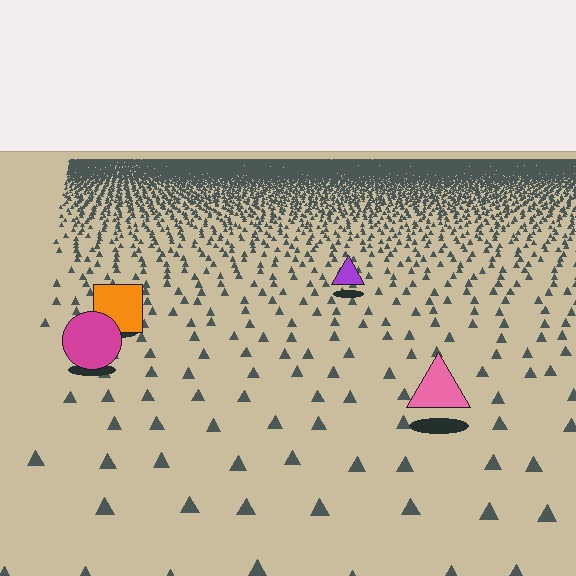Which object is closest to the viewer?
The pink triangle is closest. The texture marks near it are larger and more spread out.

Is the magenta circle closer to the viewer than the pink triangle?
No. The pink triangle is closer — you can tell from the texture gradient: the ground texture is coarser near it.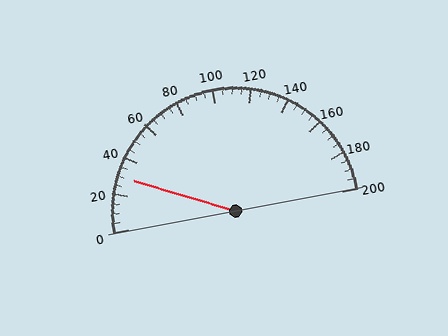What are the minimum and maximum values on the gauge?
The gauge ranges from 0 to 200.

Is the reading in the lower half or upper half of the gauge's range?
The reading is in the lower half of the range (0 to 200).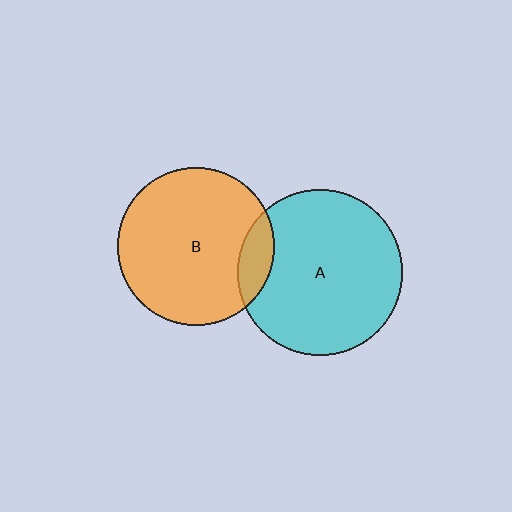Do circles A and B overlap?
Yes.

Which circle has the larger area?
Circle A (cyan).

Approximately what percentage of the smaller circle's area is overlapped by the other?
Approximately 10%.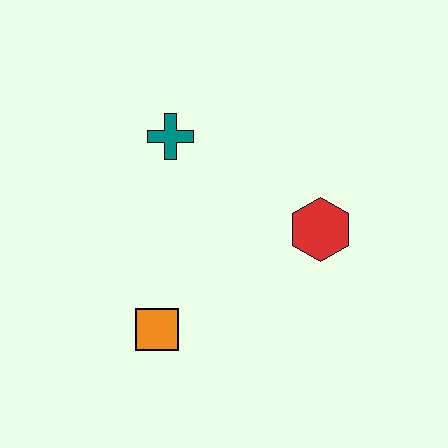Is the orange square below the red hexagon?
Yes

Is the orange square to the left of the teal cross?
Yes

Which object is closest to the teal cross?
The red hexagon is closest to the teal cross.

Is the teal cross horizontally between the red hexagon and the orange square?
Yes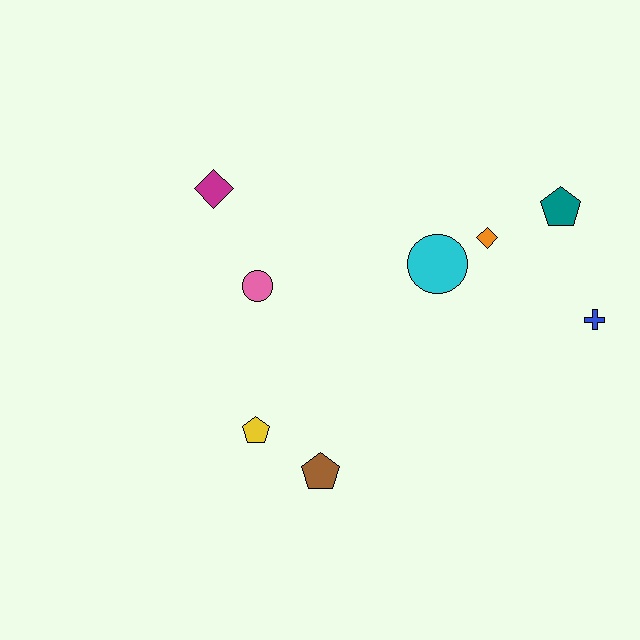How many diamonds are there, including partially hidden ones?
There are 2 diamonds.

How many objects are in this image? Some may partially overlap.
There are 8 objects.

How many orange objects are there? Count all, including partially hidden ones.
There is 1 orange object.